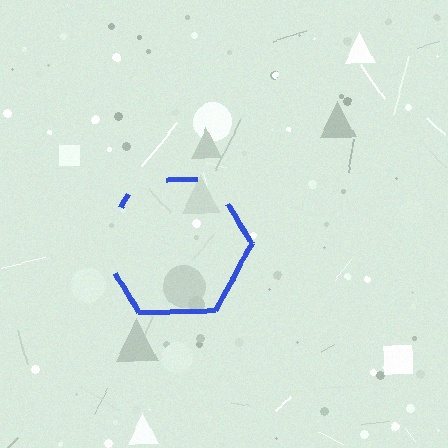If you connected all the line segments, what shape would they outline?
They would outline a hexagon.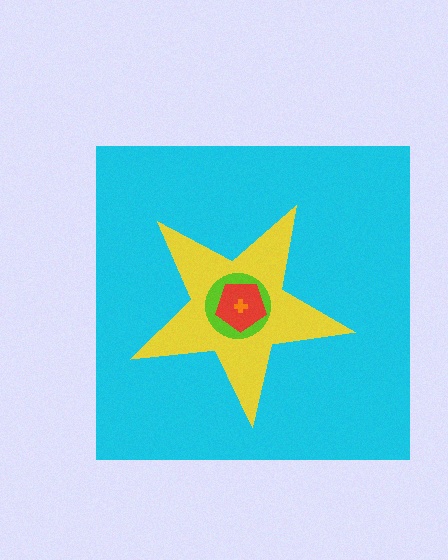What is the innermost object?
The orange cross.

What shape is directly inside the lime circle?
The red pentagon.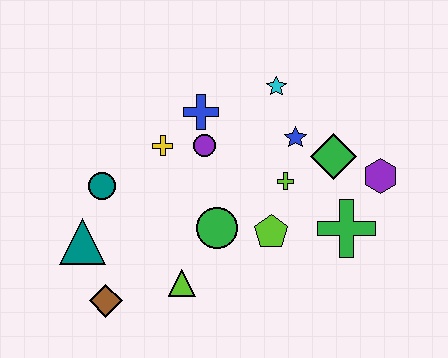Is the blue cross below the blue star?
No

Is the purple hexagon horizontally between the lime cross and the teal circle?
No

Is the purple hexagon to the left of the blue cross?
No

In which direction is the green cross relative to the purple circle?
The green cross is to the right of the purple circle.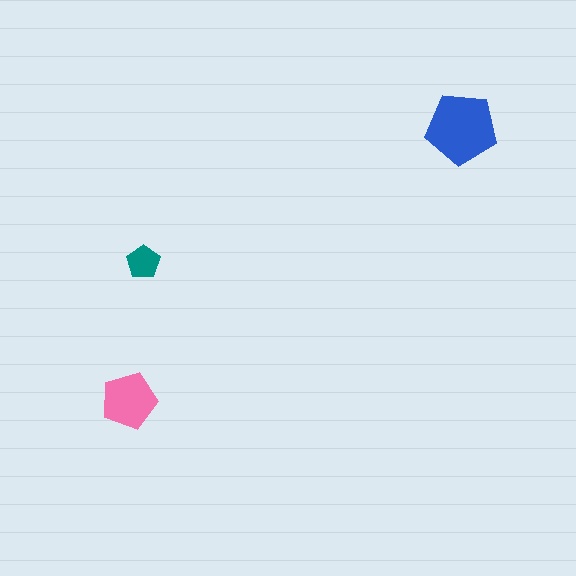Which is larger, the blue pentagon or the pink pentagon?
The blue one.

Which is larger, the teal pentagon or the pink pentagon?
The pink one.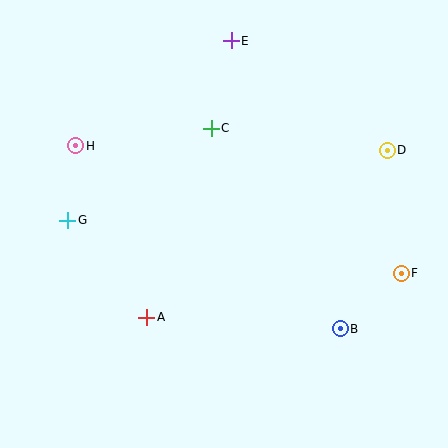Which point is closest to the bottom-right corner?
Point B is closest to the bottom-right corner.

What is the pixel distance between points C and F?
The distance between C and F is 239 pixels.